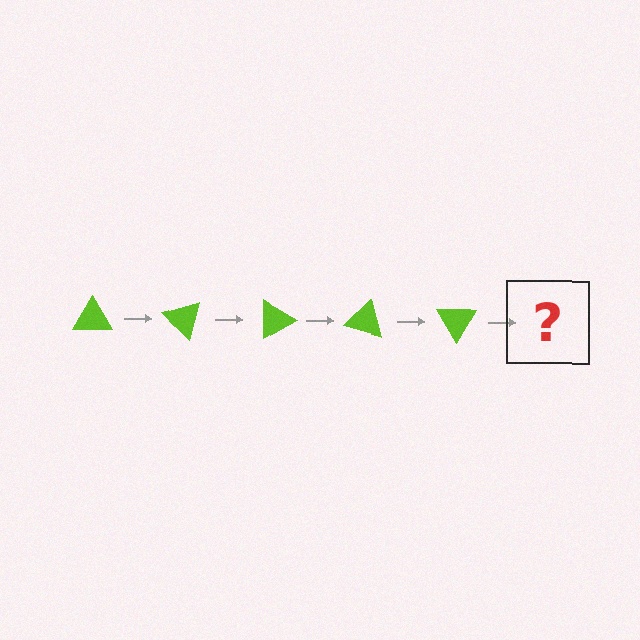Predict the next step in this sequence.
The next step is a lime triangle rotated 225 degrees.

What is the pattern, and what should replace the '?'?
The pattern is that the triangle rotates 45 degrees each step. The '?' should be a lime triangle rotated 225 degrees.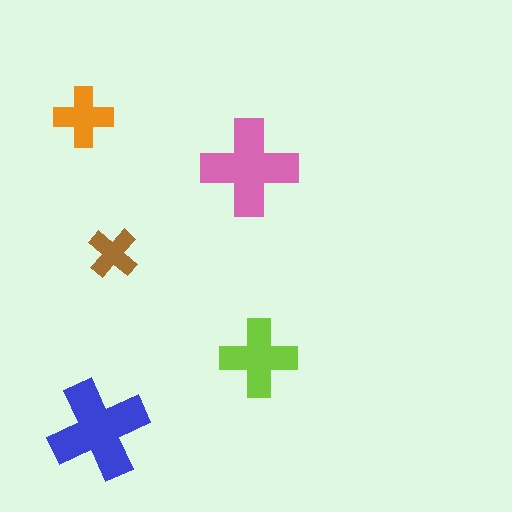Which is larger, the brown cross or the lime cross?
The lime one.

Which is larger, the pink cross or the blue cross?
The blue one.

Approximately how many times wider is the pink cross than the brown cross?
About 2 times wider.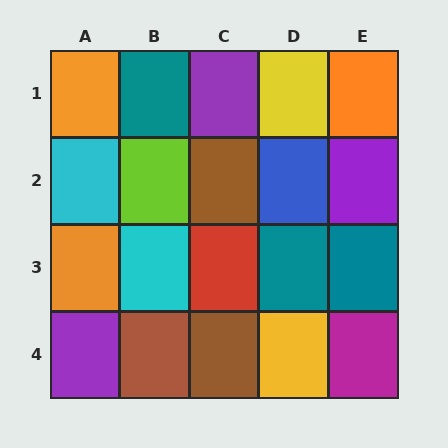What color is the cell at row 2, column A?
Cyan.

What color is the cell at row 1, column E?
Orange.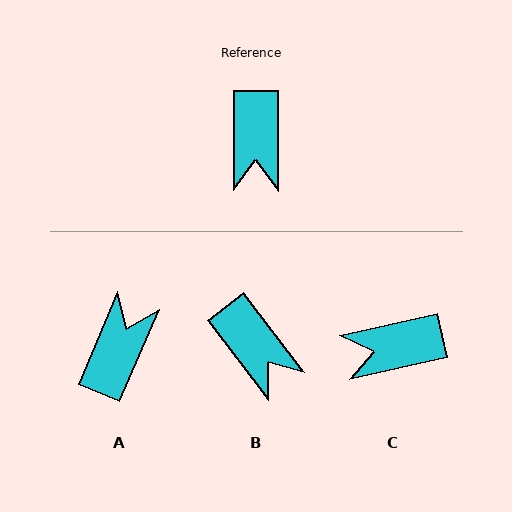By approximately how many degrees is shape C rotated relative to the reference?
Approximately 77 degrees clockwise.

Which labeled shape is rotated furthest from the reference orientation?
A, about 157 degrees away.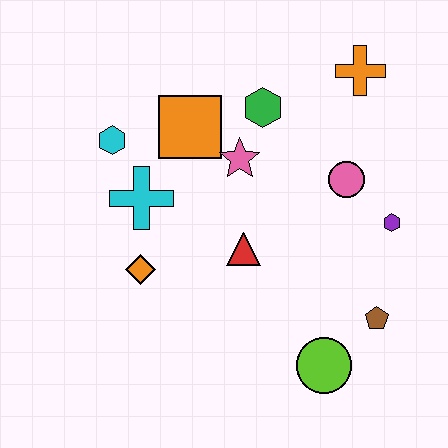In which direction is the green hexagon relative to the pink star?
The green hexagon is above the pink star.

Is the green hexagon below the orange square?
No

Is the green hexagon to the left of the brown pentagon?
Yes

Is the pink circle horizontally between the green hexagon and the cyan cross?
No